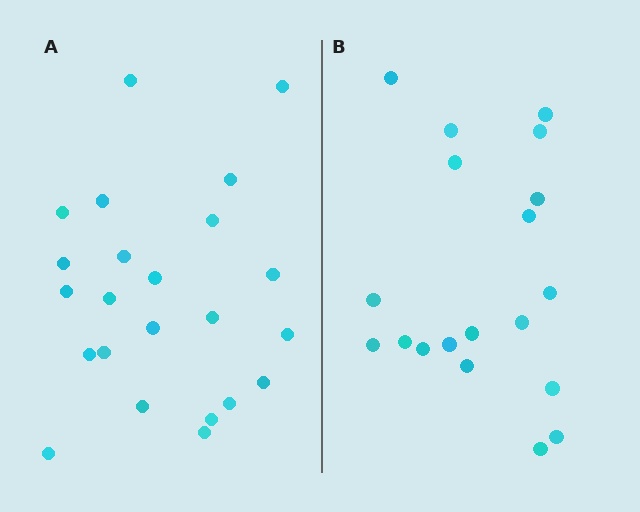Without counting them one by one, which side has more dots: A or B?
Region A (the left region) has more dots.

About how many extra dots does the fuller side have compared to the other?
Region A has about 4 more dots than region B.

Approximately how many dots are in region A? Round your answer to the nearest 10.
About 20 dots. (The exact count is 23, which rounds to 20.)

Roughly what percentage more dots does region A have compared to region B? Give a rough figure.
About 20% more.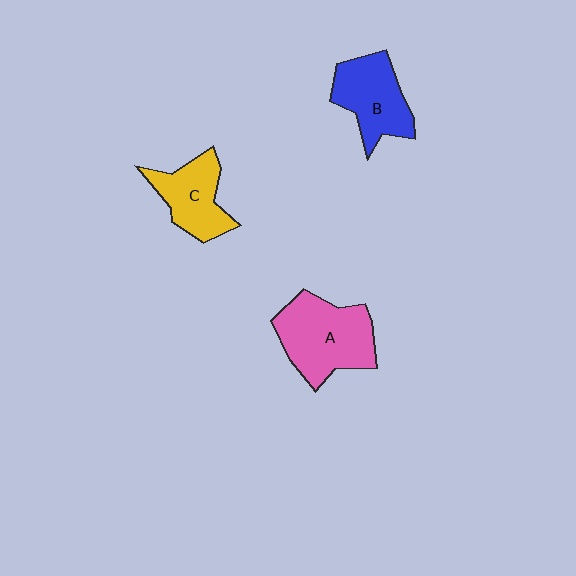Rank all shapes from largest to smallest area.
From largest to smallest: A (pink), B (blue), C (yellow).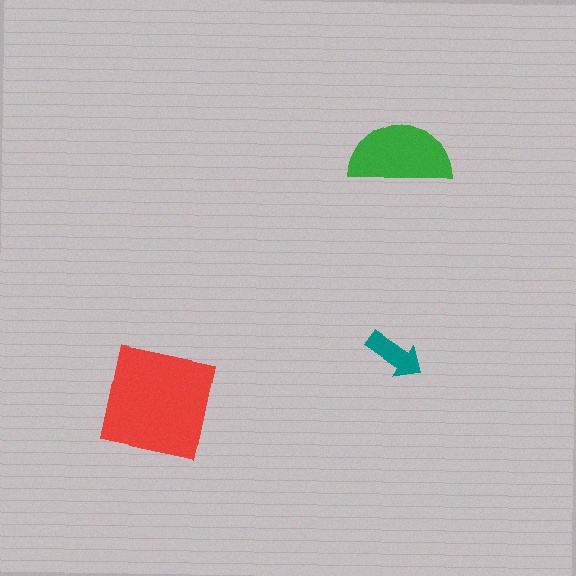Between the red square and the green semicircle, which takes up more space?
The red square.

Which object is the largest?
The red square.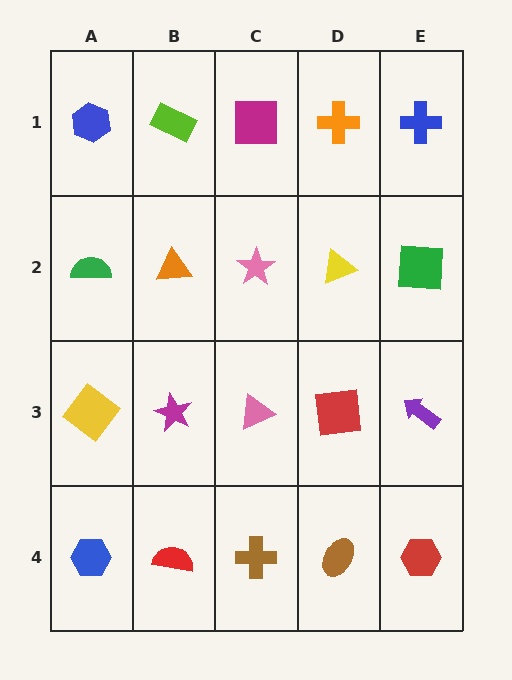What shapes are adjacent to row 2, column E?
A blue cross (row 1, column E), a purple arrow (row 3, column E), a yellow triangle (row 2, column D).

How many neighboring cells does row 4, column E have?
2.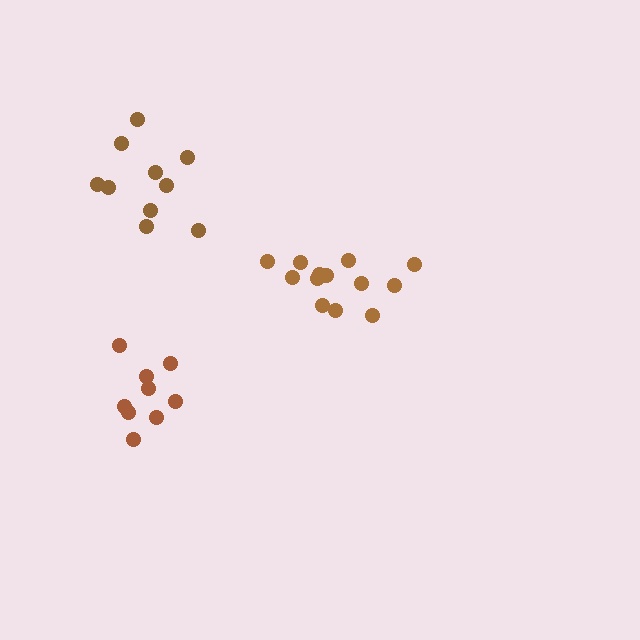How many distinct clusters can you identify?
There are 3 distinct clusters.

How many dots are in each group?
Group 1: 10 dots, Group 2: 13 dots, Group 3: 9 dots (32 total).